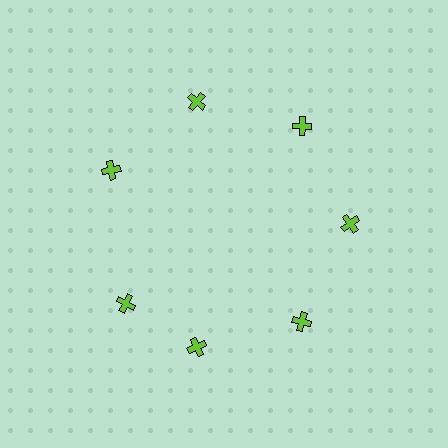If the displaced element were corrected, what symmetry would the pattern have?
It would have 7-fold rotational symmetry — the pattern would map onto itself every 51 degrees.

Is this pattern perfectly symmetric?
No. The 7 lime crosses are arranged in a ring, but one element near the 8 o'clock position is rotated out of alignment along the ring, breaking the 7-fold rotational symmetry.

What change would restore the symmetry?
The symmetry would be restored by rotating it back into even spacing with its neighbors so that all 7 crosses sit at equal angles and equal distance from the center.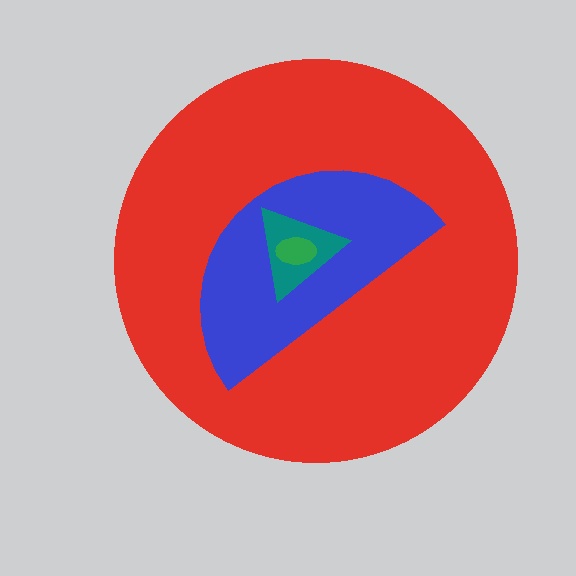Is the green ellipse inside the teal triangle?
Yes.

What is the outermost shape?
The red circle.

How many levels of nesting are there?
4.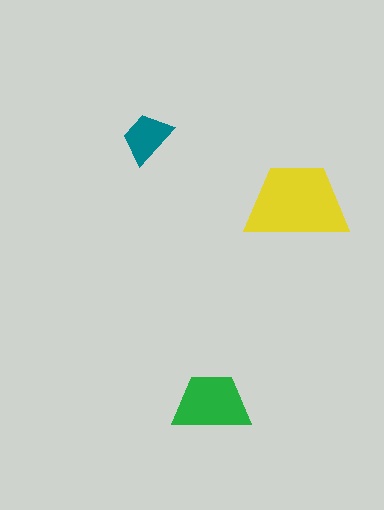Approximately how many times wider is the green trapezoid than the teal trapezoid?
About 1.5 times wider.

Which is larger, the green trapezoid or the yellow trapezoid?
The yellow one.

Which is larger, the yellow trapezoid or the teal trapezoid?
The yellow one.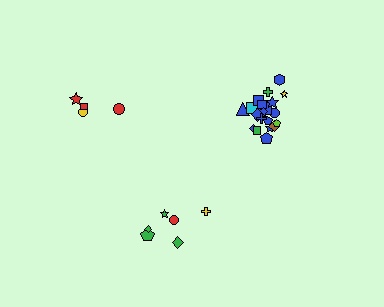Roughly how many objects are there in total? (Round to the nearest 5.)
Roughly 35 objects in total.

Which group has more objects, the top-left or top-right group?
The top-right group.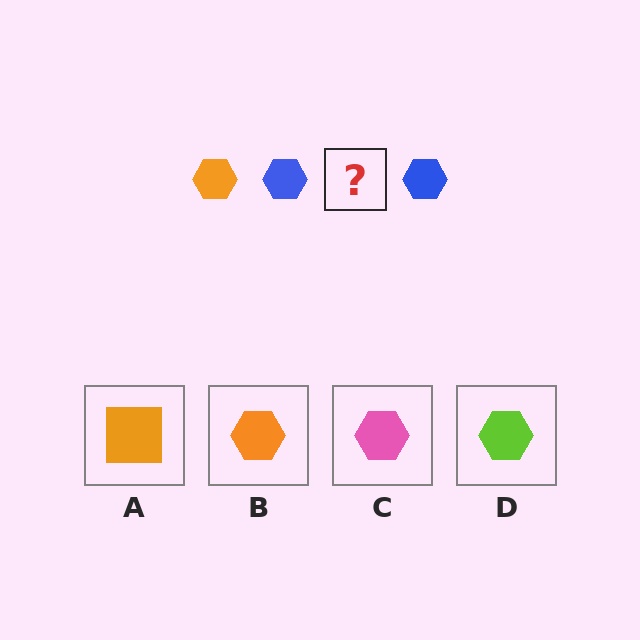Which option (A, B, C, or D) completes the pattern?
B.